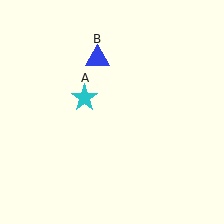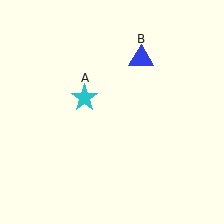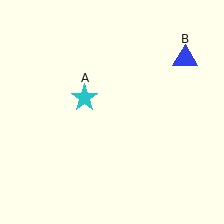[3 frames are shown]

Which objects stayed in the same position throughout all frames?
Cyan star (object A) remained stationary.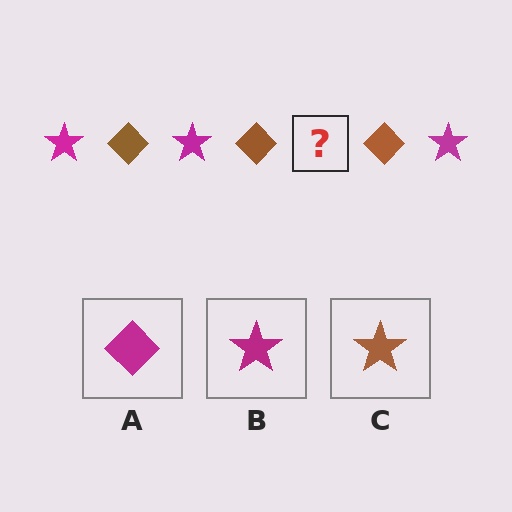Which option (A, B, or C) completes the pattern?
B.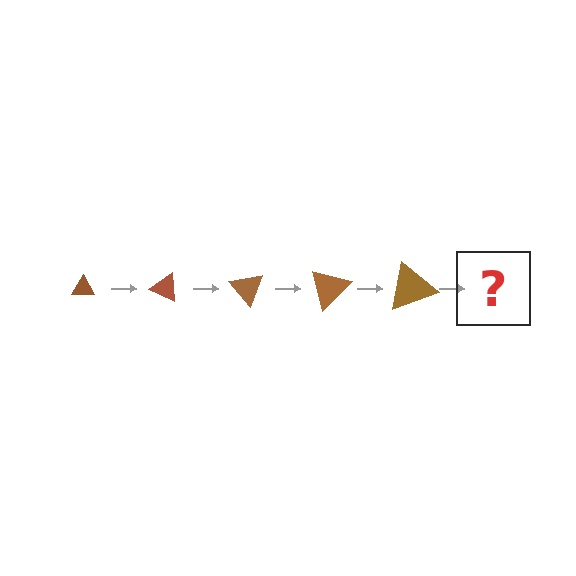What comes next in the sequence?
The next element should be a triangle, larger than the previous one and rotated 125 degrees from the start.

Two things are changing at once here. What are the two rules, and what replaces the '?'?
The two rules are that the triangle grows larger each step and it rotates 25 degrees each step. The '?' should be a triangle, larger than the previous one and rotated 125 degrees from the start.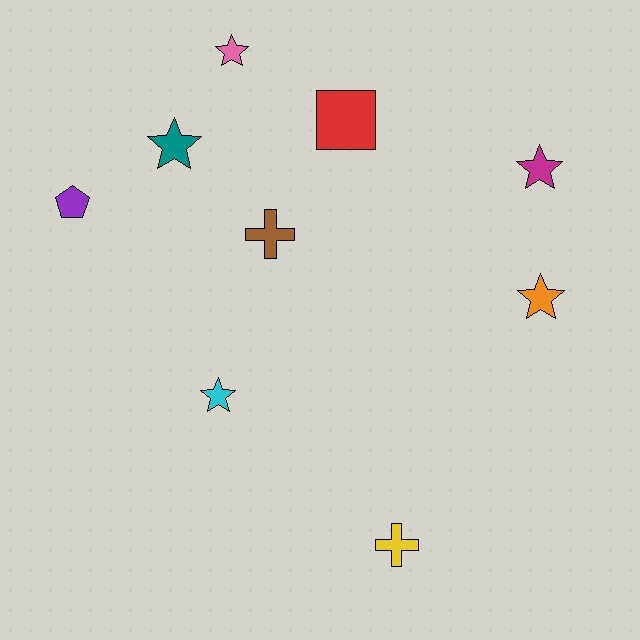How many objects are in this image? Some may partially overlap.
There are 9 objects.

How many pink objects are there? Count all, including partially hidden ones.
There is 1 pink object.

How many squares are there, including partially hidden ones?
There is 1 square.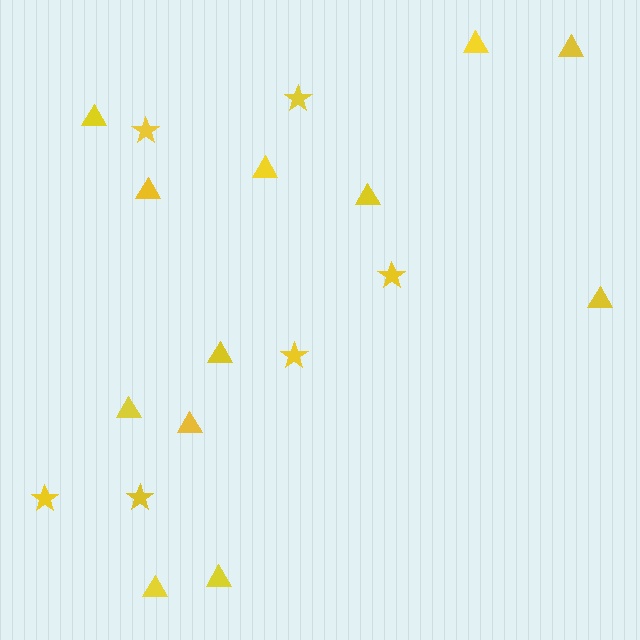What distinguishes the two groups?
There are 2 groups: one group of stars (6) and one group of triangles (12).